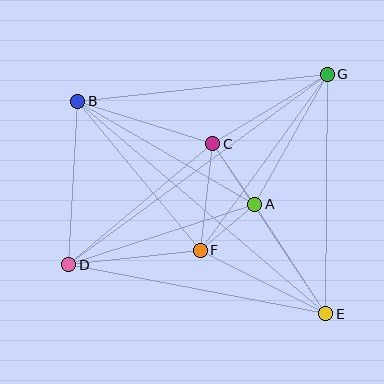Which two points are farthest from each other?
Points B and E are farthest from each other.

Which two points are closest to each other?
Points A and F are closest to each other.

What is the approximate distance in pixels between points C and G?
The distance between C and G is approximately 134 pixels.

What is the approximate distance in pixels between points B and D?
The distance between B and D is approximately 164 pixels.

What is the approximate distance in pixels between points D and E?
The distance between D and E is approximately 261 pixels.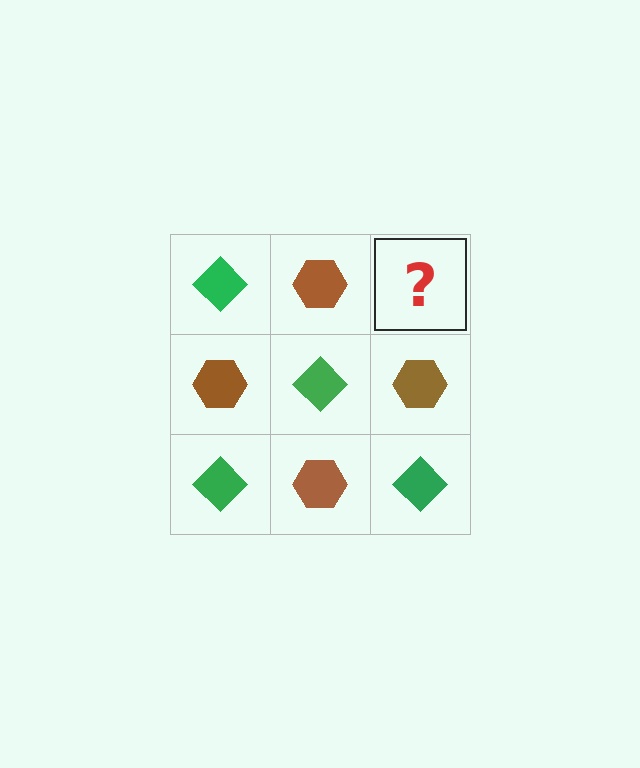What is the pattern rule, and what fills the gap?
The rule is that it alternates green diamond and brown hexagon in a checkerboard pattern. The gap should be filled with a green diamond.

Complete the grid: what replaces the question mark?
The question mark should be replaced with a green diamond.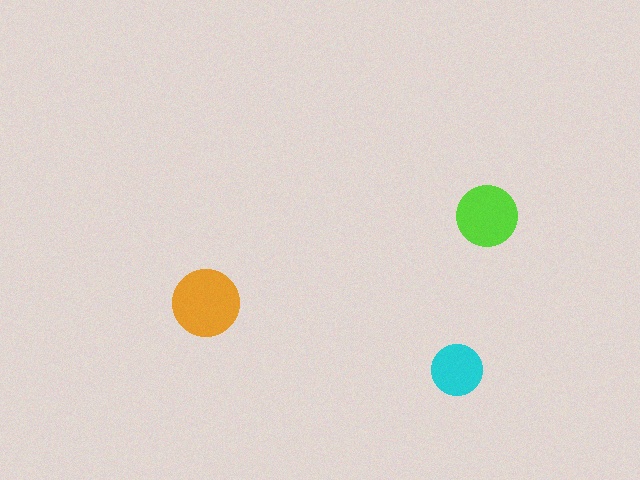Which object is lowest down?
The cyan circle is bottommost.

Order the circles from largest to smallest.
the orange one, the lime one, the cyan one.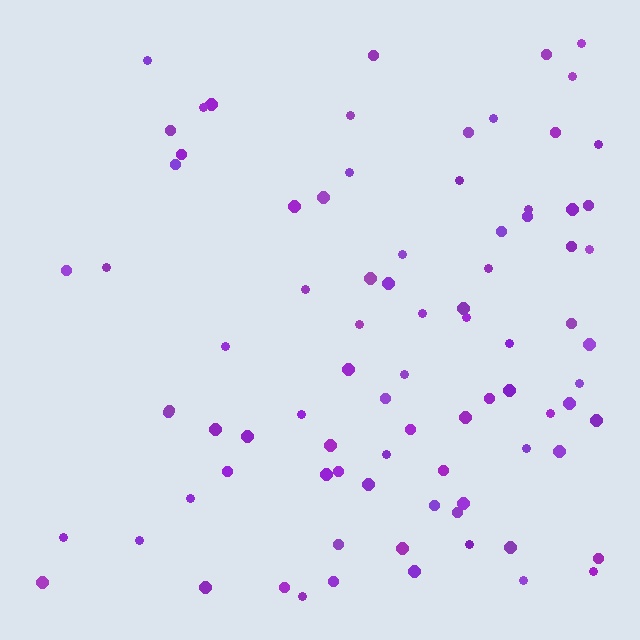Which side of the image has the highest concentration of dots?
The right.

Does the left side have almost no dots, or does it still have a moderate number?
Still a moderate number, just noticeably fewer than the right.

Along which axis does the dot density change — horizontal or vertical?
Horizontal.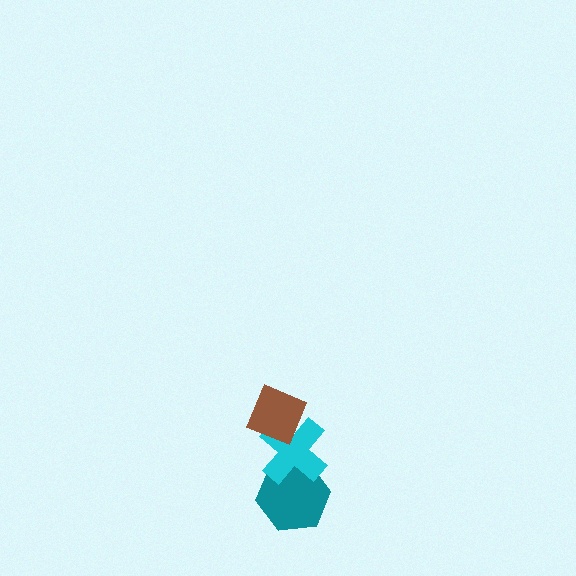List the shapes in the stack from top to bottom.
From top to bottom: the brown diamond, the cyan cross, the teal hexagon.